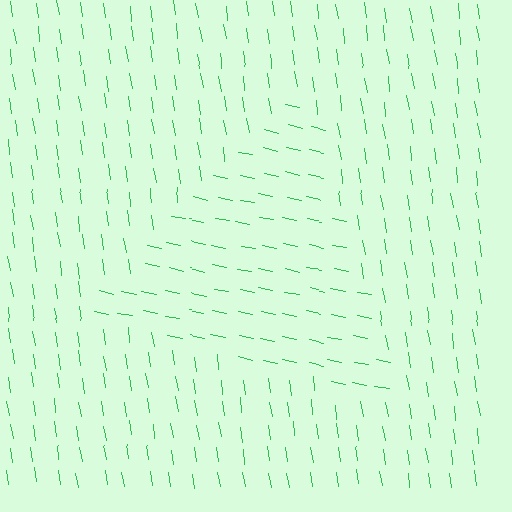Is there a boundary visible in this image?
Yes, there is a texture boundary formed by a change in line orientation.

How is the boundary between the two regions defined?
The boundary is defined purely by a change in line orientation (approximately 70 degrees difference). All lines are the same color and thickness.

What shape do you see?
I see a triangle.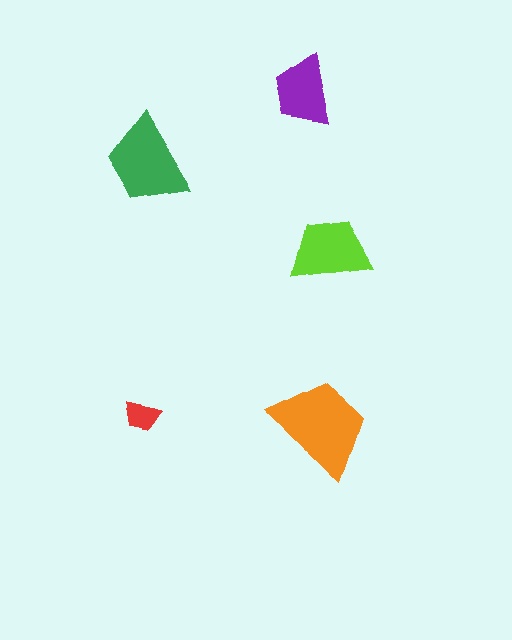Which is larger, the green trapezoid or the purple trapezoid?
The green one.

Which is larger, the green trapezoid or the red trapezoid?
The green one.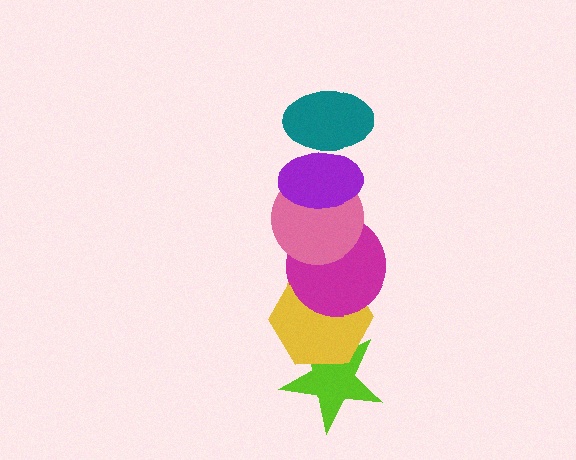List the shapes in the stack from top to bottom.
From top to bottom: the teal ellipse, the purple ellipse, the pink circle, the magenta circle, the yellow hexagon, the lime star.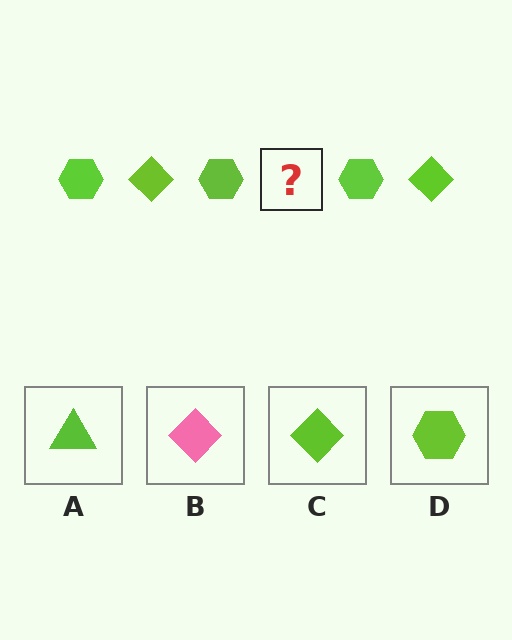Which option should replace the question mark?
Option C.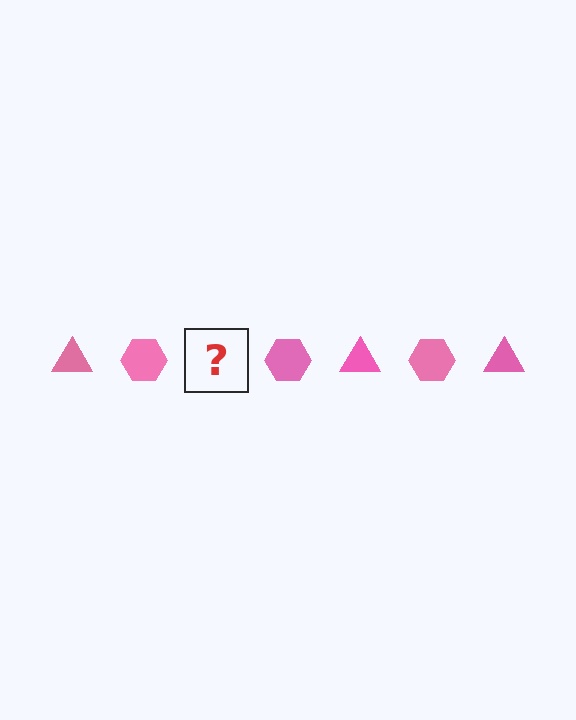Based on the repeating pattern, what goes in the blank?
The blank should be a pink triangle.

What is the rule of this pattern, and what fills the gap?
The rule is that the pattern cycles through triangle, hexagon shapes in pink. The gap should be filled with a pink triangle.